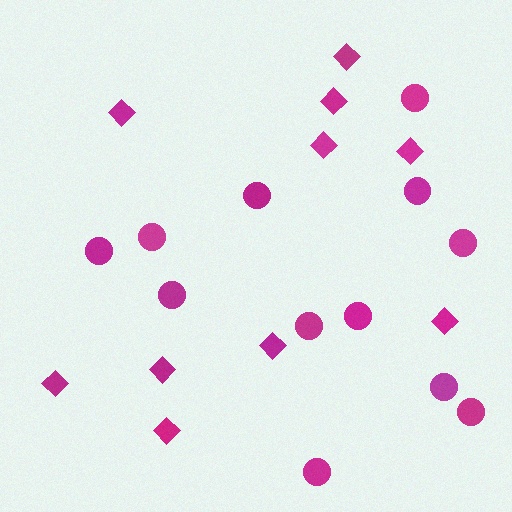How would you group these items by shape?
There are 2 groups: one group of diamonds (10) and one group of circles (12).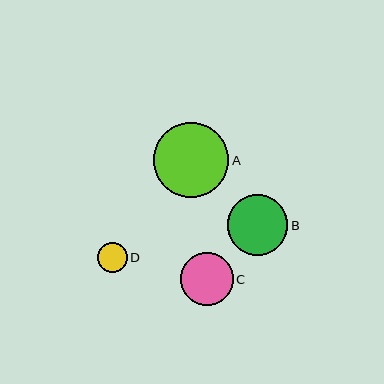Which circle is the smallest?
Circle D is the smallest with a size of approximately 30 pixels.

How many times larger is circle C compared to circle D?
Circle C is approximately 1.8 times the size of circle D.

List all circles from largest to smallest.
From largest to smallest: A, B, C, D.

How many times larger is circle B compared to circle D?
Circle B is approximately 2.0 times the size of circle D.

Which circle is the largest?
Circle A is the largest with a size of approximately 75 pixels.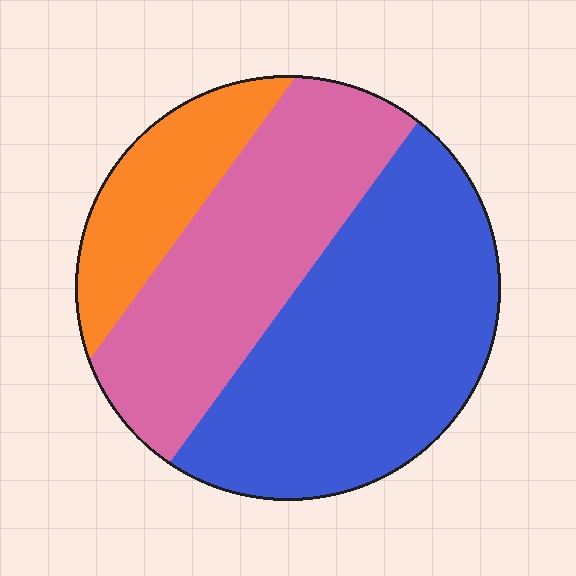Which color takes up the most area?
Blue, at roughly 50%.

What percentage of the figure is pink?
Pink covers roughly 35% of the figure.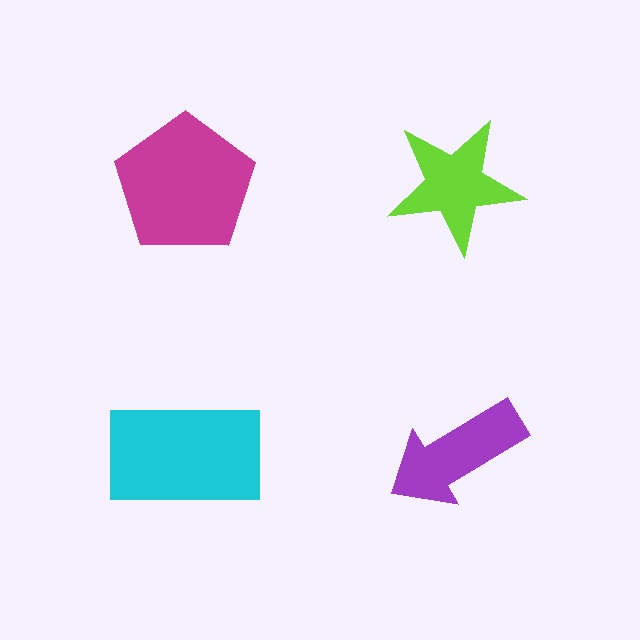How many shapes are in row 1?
2 shapes.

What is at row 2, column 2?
A purple arrow.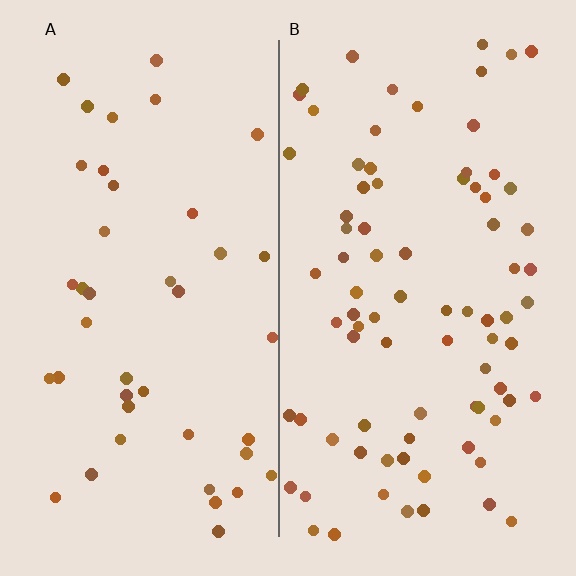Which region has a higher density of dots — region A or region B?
B (the right).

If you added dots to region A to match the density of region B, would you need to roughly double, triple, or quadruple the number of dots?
Approximately double.